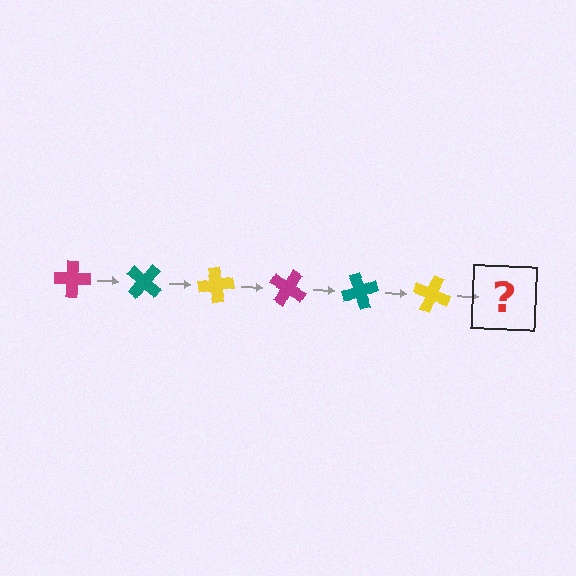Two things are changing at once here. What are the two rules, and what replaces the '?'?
The two rules are that it rotates 40 degrees each step and the color cycles through magenta, teal, and yellow. The '?' should be a magenta cross, rotated 240 degrees from the start.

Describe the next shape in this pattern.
It should be a magenta cross, rotated 240 degrees from the start.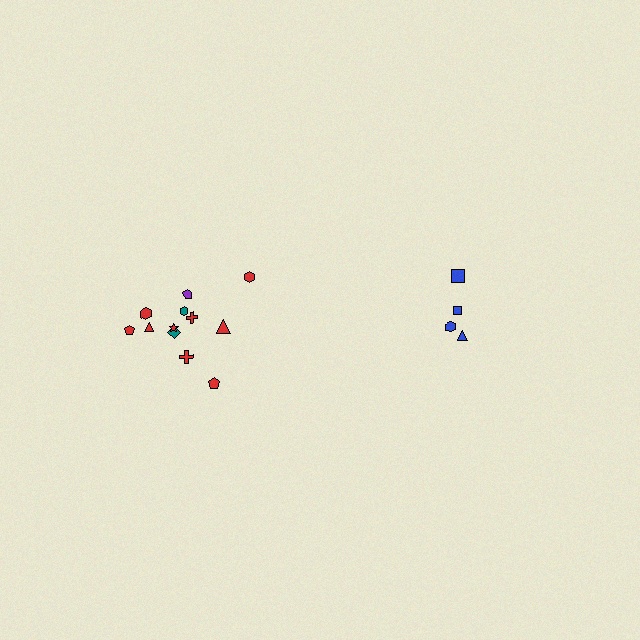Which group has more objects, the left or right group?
The left group.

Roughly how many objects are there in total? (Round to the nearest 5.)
Roughly 15 objects in total.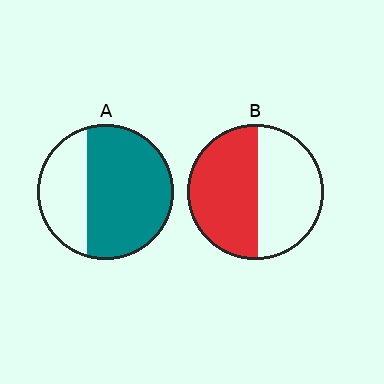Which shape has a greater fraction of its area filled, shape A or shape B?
Shape A.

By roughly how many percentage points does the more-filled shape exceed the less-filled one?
By roughly 15 percentage points (A over B).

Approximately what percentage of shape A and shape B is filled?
A is approximately 65% and B is approximately 50%.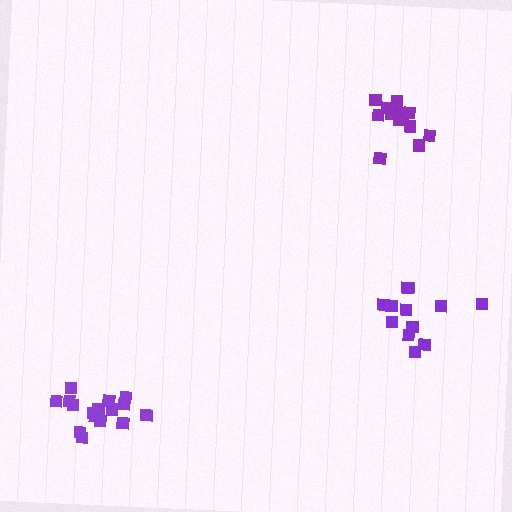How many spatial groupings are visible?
There are 3 spatial groupings.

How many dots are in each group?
Group 1: 12 dots, Group 2: 16 dots, Group 3: 12 dots (40 total).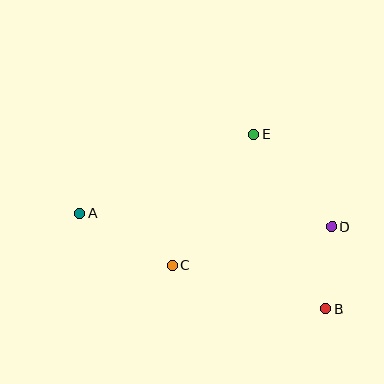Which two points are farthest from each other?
Points A and B are farthest from each other.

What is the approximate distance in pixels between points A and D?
The distance between A and D is approximately 253 pixels.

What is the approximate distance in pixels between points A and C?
The distance between A and C is approximately 106 pixels.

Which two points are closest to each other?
Points B and D are closest to each other.